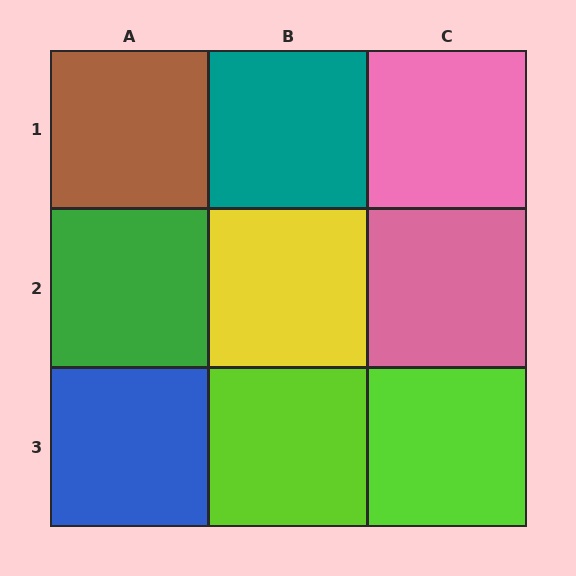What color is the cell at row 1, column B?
Teal.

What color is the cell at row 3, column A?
Blue.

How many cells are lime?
2 cells are lime.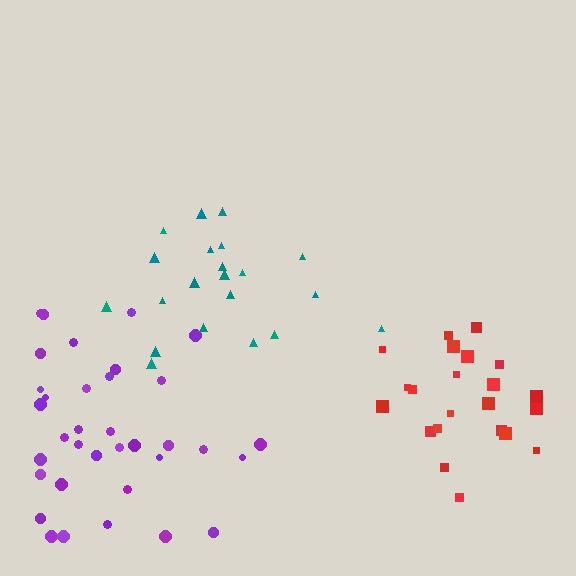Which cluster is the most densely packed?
Teal.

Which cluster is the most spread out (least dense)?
Red.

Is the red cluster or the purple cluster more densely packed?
Purple.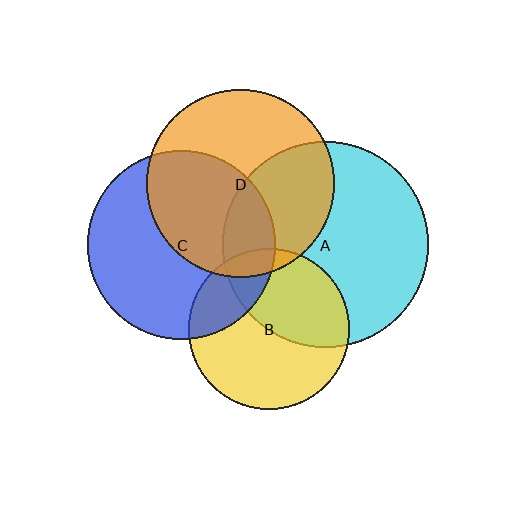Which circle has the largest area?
Circle A (cyan).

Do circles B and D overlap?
Yes.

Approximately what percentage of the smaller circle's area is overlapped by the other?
Approximately 10%.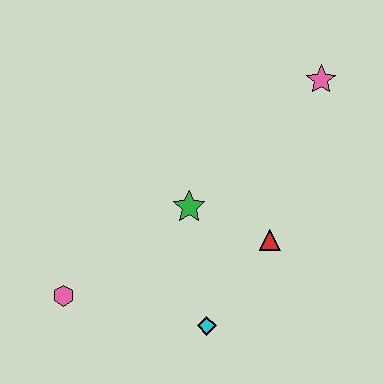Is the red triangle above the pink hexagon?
Yes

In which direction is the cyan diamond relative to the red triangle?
The cyan diamond is below the red triangle.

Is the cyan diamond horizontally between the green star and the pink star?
Yes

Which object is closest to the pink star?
The red triangle is closest to the pink star.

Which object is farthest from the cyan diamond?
The pink star is farthest from the cyan diamond.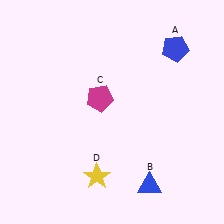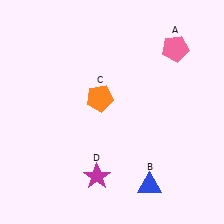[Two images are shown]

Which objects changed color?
A changed from blue to pink. C changed from magenta to orange. D changed from yellow to magenta.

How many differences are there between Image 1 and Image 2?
There are 3 differences between the two images.